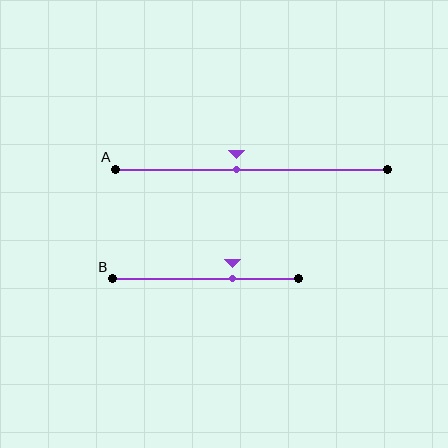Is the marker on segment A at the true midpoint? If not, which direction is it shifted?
No, the marker on segment A is shifted to the left by about 6% of the segment length.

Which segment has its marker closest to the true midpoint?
Segment A has its marker closest to the true midpoint.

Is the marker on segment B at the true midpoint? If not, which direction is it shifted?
No, the marker on segment B is shifted to the right by about 15% of the segment length.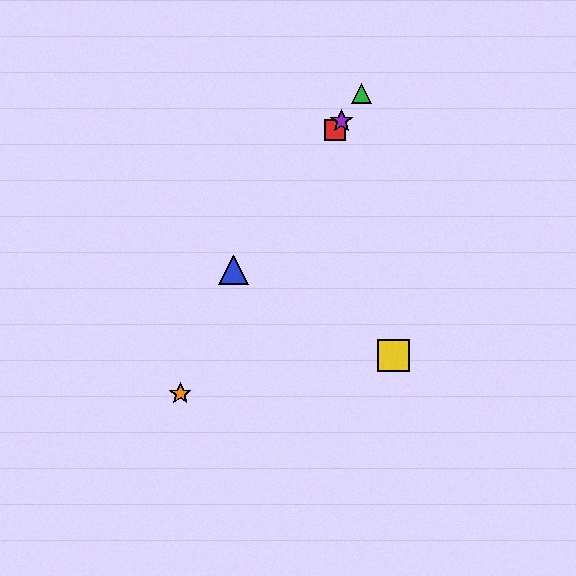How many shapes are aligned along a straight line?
4 shapes (the red square, the blue triangle, the green triangle, the purple star) are aligned along a straight line.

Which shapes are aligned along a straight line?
The red square, the blue triangle, the green triangle, the purple star are aligned along a straight line.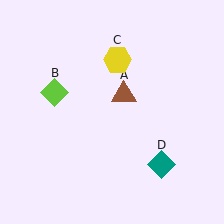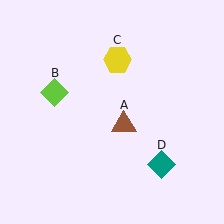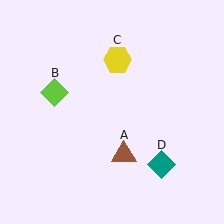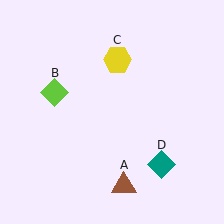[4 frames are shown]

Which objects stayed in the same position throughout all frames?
Lime diamond (object B) and yellow hexagon (object C) and teal diamond (object D) remained stationary.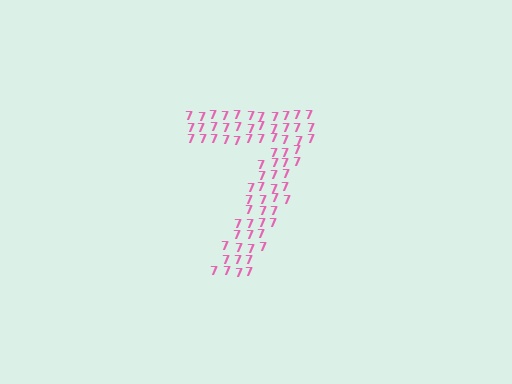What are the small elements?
The small elements are digit 7's.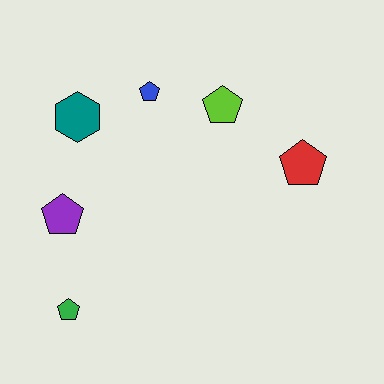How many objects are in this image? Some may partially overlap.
There are 6 objects.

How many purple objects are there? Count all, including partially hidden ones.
There is 1 purple object.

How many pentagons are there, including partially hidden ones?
There are 5 pentagons.